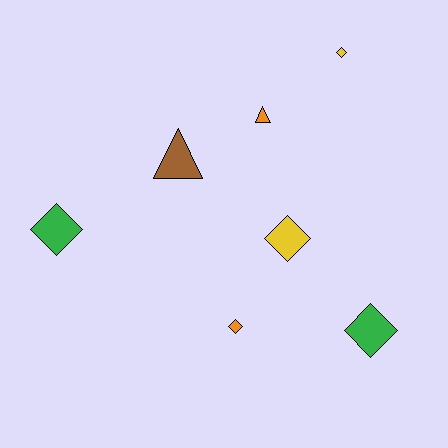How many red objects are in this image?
There are no red objects.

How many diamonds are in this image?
There are 5 diamonds.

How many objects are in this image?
There are 7 objects.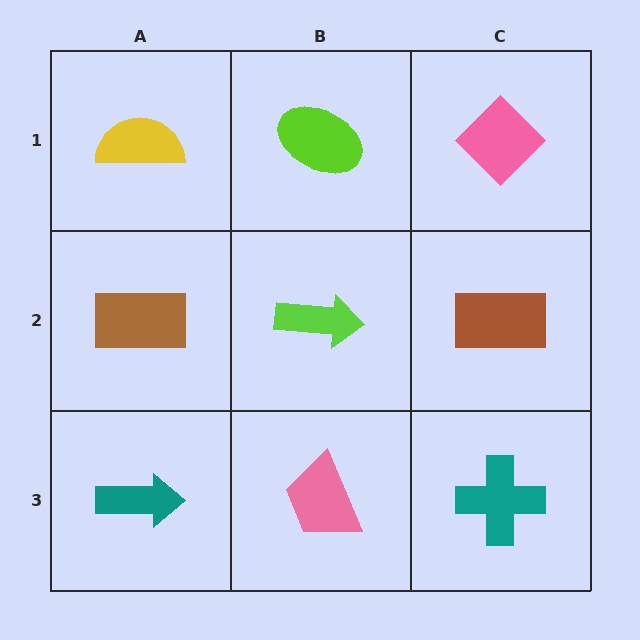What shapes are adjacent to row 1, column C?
A brown rectangle (row 2, column C), a lime ellipse (row 1, column B).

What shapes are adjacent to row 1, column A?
A brown rectangle (row 2, column A), a lime ellipse (row 1, column B).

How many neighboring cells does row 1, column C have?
2.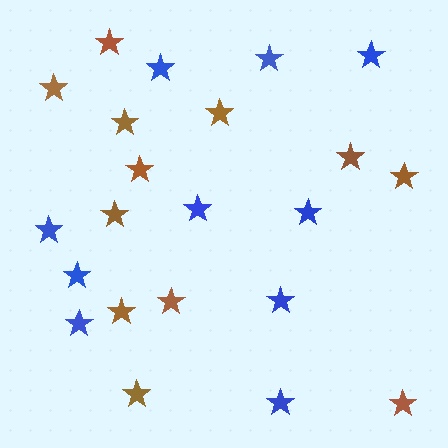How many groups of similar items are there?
There are 2 groups: one group of brown stars (12) and one group of blue stars (10).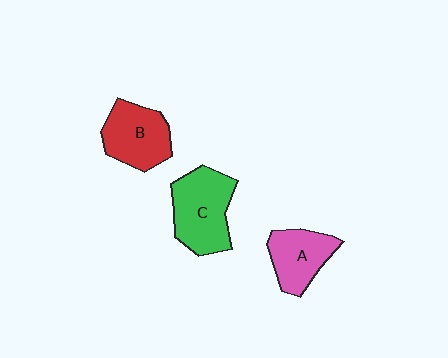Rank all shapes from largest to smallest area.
From largest to smallest: C (green), B (red), A (pink).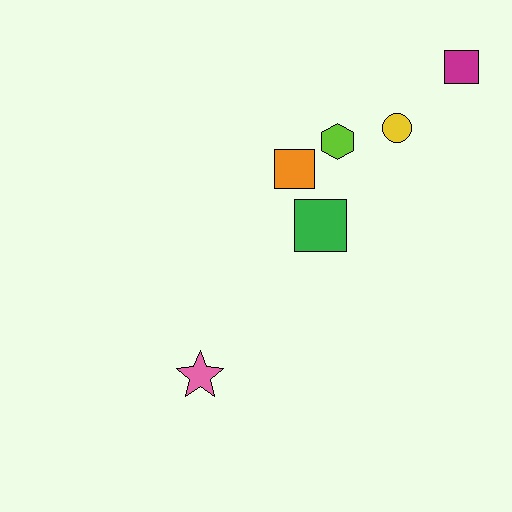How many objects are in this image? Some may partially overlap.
There are 6 objects.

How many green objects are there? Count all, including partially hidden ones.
There is 1 green object.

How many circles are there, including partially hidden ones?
There is 1 circle.